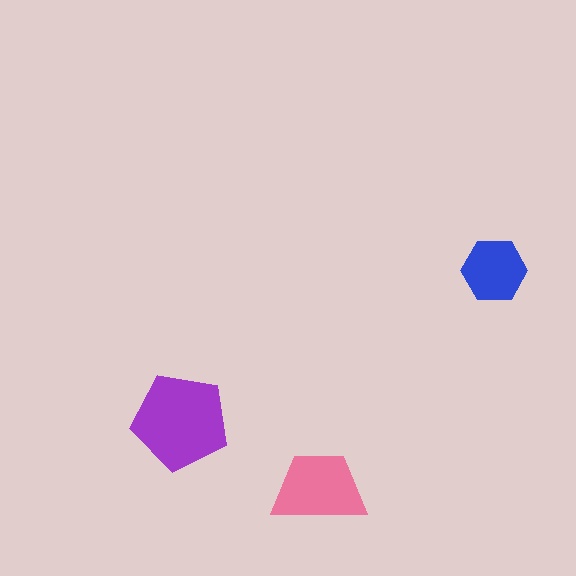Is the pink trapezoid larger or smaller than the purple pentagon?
Smaller.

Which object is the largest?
The purple pentagon.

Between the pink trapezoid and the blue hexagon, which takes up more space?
The pink trapezoid.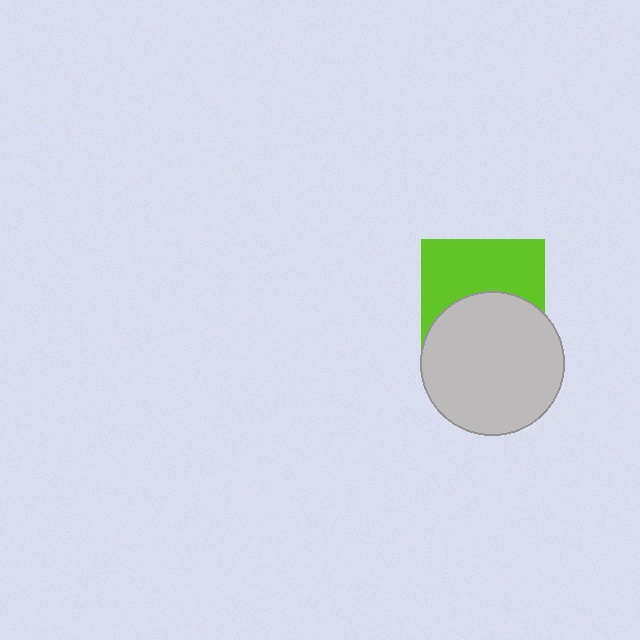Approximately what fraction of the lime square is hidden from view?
Roughly 49% of the lime square is hidden behind the light gray circle.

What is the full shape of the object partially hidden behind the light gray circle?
The partially hidden object is a lime square.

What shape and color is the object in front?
The object in front is a light gray circle.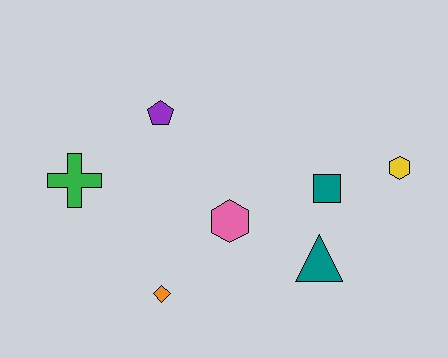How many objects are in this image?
There are 7 objects.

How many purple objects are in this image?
There is 1 purple object.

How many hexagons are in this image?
There are 2 hexagons.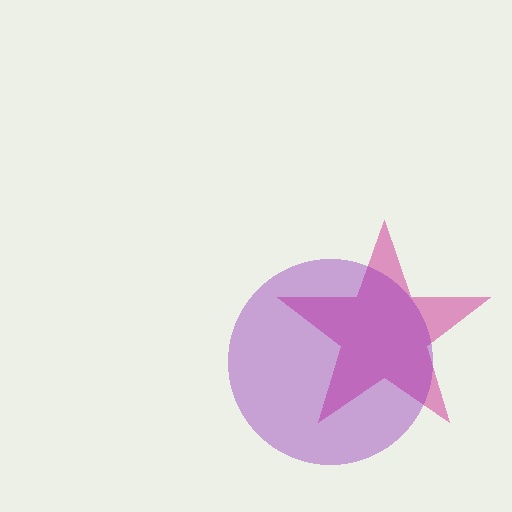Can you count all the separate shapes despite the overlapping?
Yes, there are 2 separate shapes.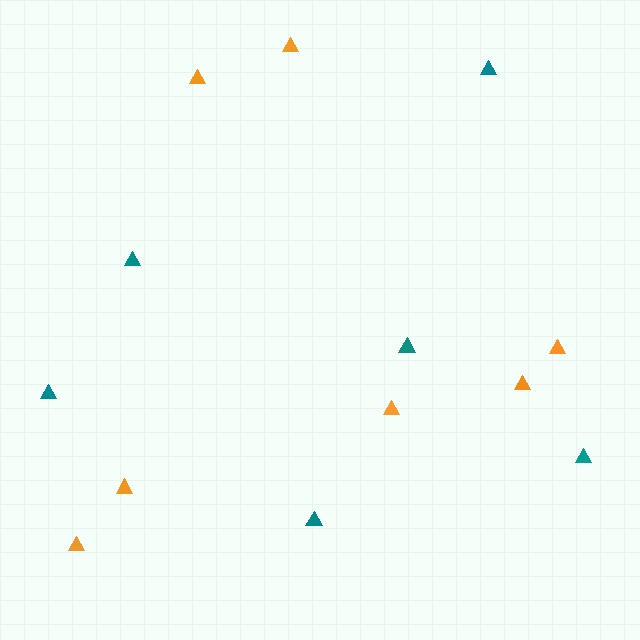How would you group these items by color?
There are 2 groups: one group of orange triangles (7) and one group of teal triangles (6).